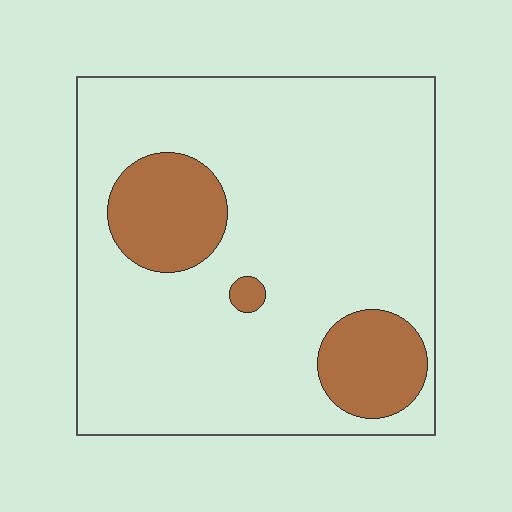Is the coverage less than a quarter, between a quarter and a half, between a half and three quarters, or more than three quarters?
Less than a quarter.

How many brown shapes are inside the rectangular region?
3.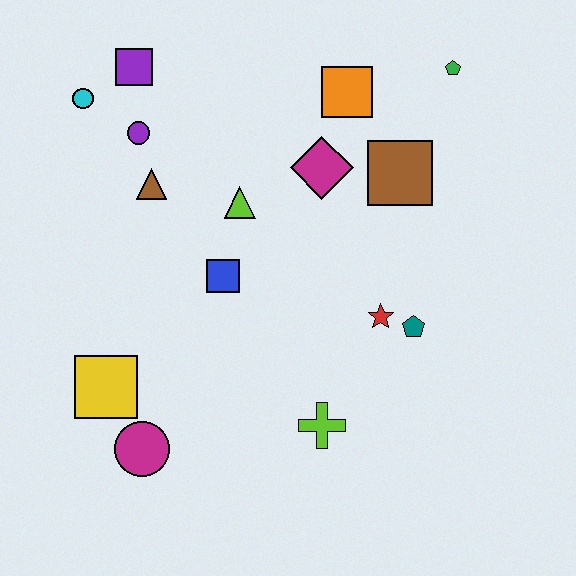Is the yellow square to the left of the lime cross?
Yes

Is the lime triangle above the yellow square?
Yes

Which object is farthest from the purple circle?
The lime cross is farthest from the purple circle.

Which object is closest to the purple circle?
The brown triangle is closest to the purple circle.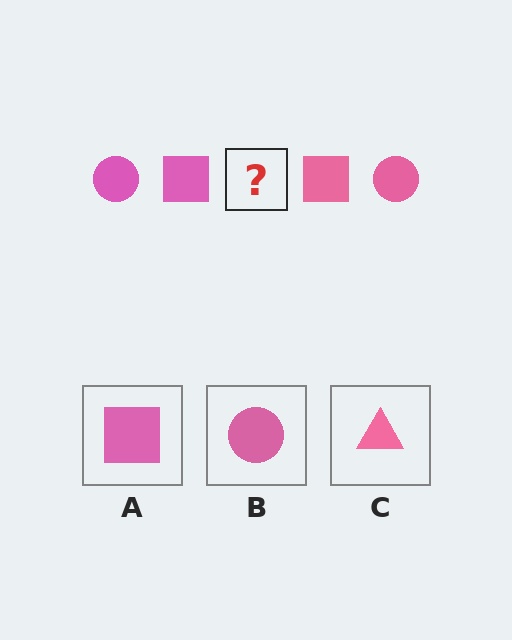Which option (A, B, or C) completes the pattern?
B.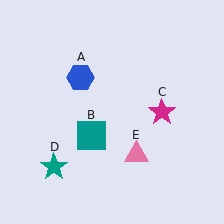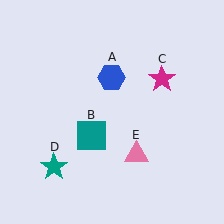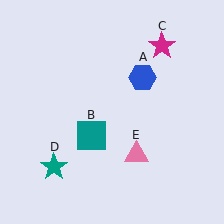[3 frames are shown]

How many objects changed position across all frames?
2 objects changed position: blue hexagon (object A), magenta star (object C).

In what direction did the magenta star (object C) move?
The magenta star (object C) moved up.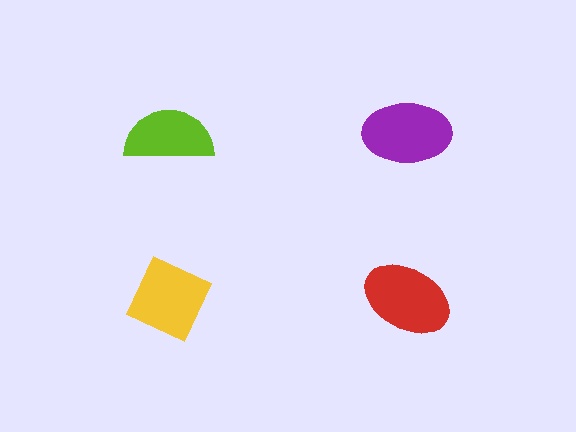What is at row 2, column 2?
A red ellipse.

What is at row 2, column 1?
A yellow diamond.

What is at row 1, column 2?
A purple ellipse.